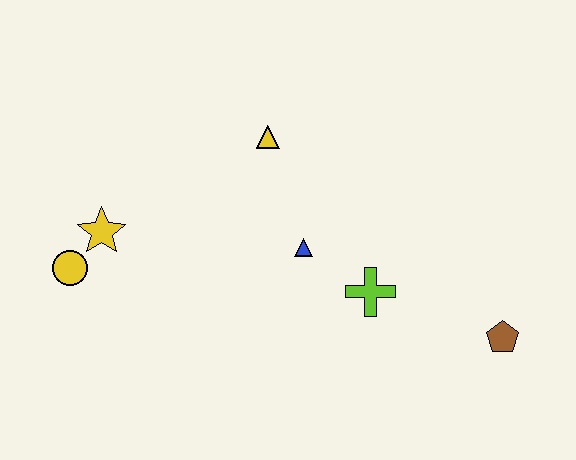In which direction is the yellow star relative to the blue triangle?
The yellow star is to the left of the blue triangle.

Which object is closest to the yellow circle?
The yellow star is closest to the yellow circle.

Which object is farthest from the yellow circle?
The brown pentagon is farthest from the yellow circle.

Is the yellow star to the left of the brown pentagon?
Yes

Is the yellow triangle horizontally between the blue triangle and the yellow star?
Yes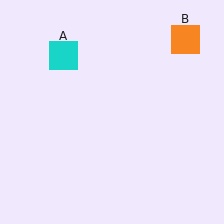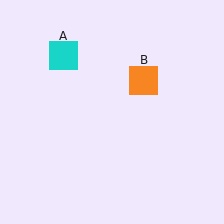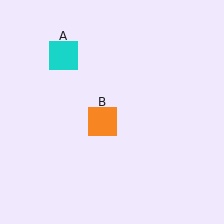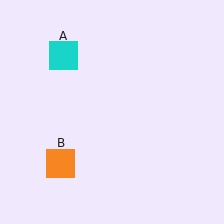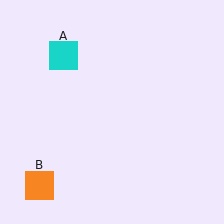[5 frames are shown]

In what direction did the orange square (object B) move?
The orange square (object B) moved down and to the left.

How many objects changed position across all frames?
1 object changed position: orange square (object B).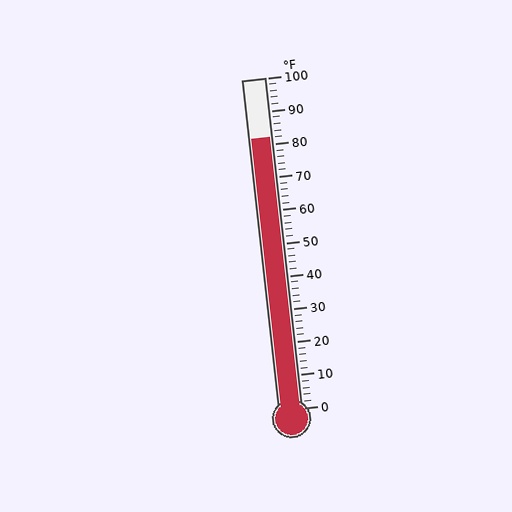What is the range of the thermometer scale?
The thermometer scale ranges from 0°F to 100°F.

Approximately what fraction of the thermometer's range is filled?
The thermometer is filled to approximately 80% of its range.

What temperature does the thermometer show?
The thermometer shows approximately 82°F.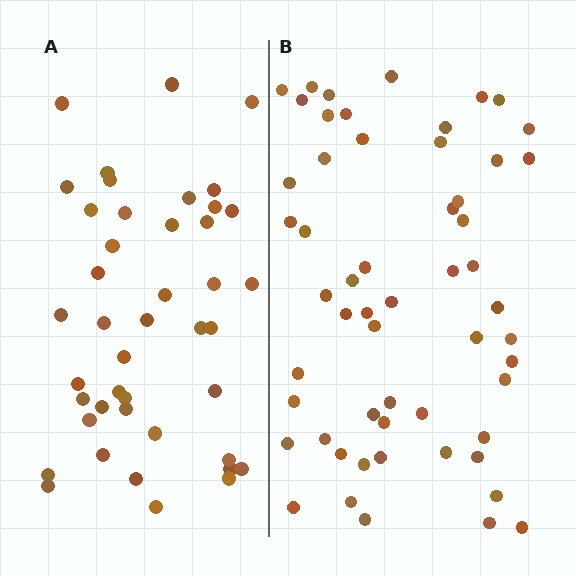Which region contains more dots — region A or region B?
Region B (the right region) has more dots.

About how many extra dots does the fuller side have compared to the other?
Region B has approximately 15 more dots than region A.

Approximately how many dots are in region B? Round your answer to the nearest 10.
About 60 dots. (The exact count is 56, which rounds to 60.)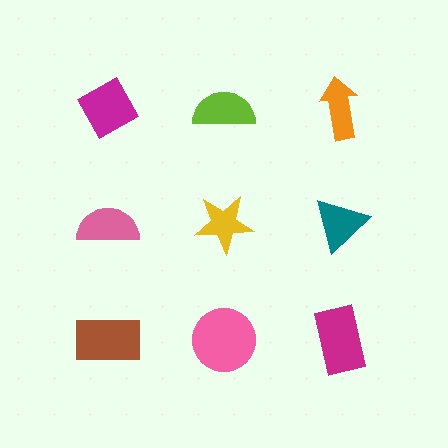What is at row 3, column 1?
A brown rectangle.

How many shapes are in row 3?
3 shapes.